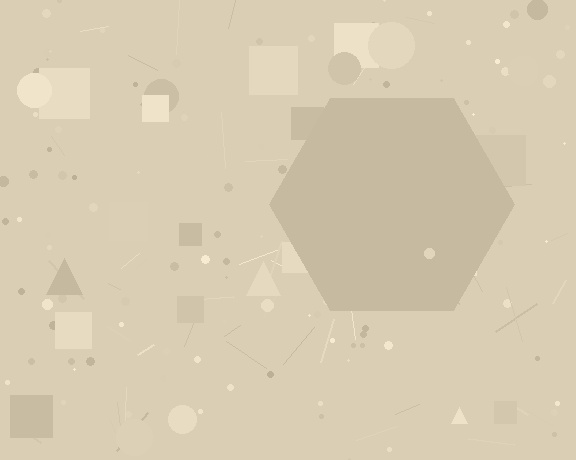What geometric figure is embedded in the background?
A hexagon is embedded in the background.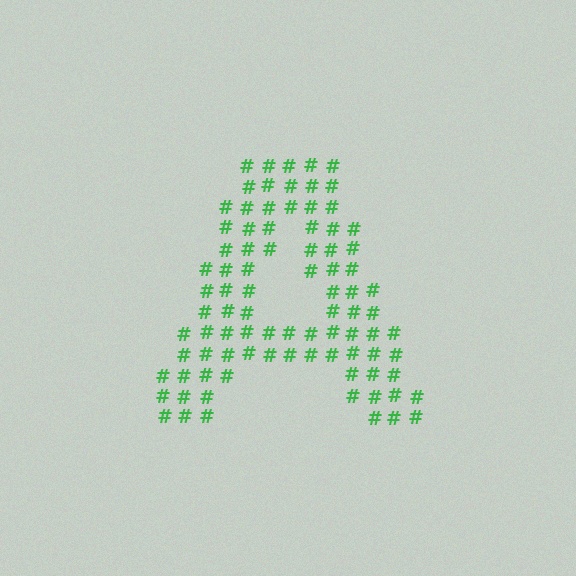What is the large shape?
The large shape is the letter A.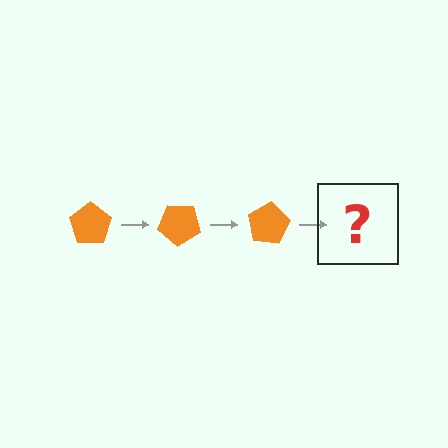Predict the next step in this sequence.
The next step is an orange pentagon rotated 120 degrees.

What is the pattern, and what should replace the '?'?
The pattern is that the pentagon rotates 40 degrees each step. The '?' should be an orange pentagon rotated 120 degrees.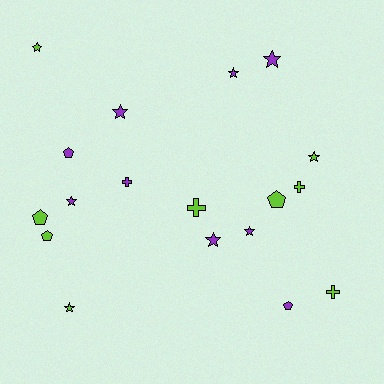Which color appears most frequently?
Lime, with 9 objects.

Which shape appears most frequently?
Star, with 9 objects.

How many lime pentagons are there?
There are 3 lime pentagons.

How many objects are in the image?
There are 18 objects.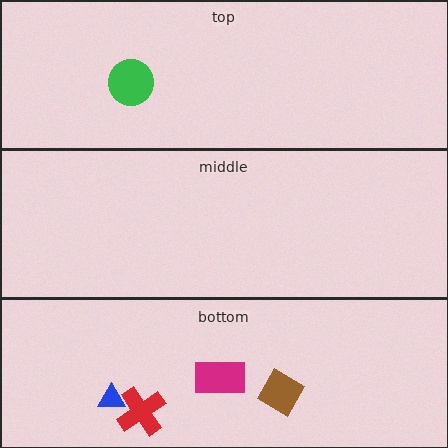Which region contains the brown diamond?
The bottom region.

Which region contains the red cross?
The bottom region.